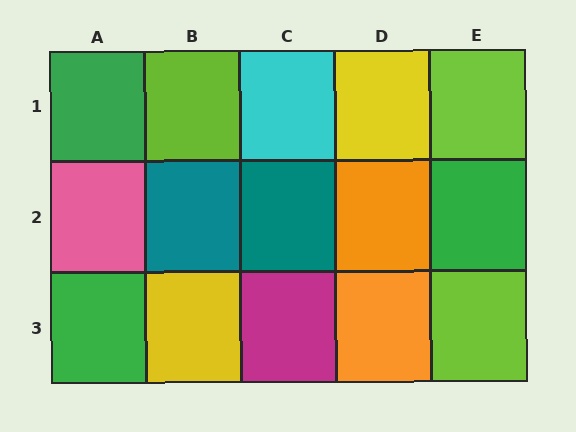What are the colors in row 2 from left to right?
Pink, teal, teal, orange, green.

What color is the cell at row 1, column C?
Cyan.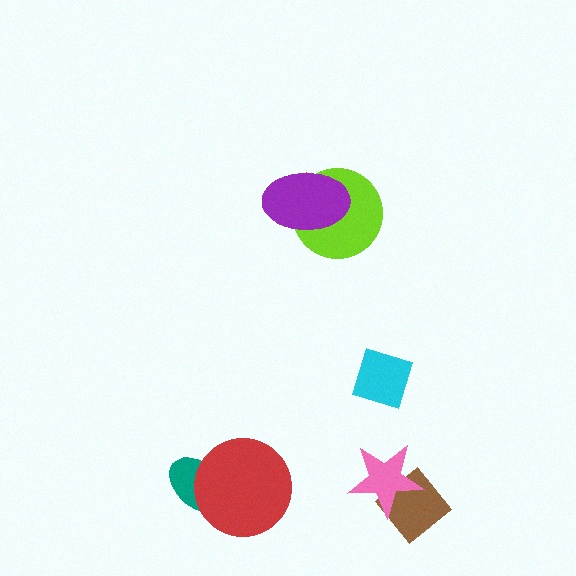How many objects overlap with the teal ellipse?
1 object overlaps with the teal ellipse.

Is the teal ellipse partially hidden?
Yes, it is partially covered by another shape.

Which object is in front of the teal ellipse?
The red circle is in front of the teal ellipse.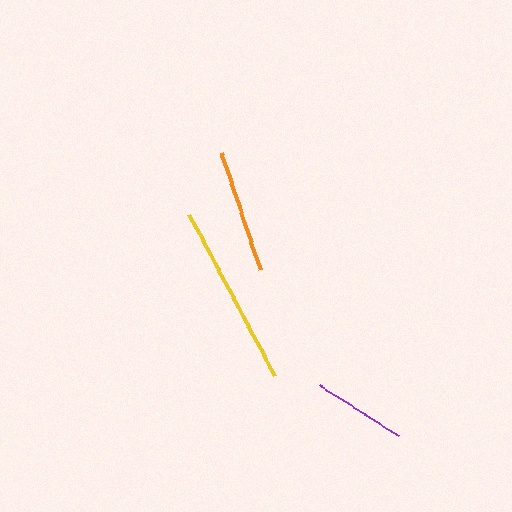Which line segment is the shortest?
The purple line is the shortest at approximately 95 pixels.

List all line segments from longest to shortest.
From longest to shortest: yellow, orange, purple.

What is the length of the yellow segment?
The yellow segment is approximately 182 pixels long.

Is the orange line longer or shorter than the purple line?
The orange line is longer than the purple line.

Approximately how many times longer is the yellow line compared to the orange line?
The yellow line is approximately 1.5 times the length of the orange line.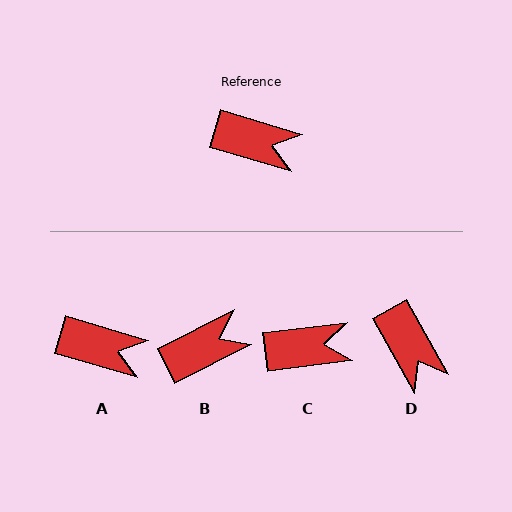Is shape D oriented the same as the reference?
No, it is off by about 44 degrees.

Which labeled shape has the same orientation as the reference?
A.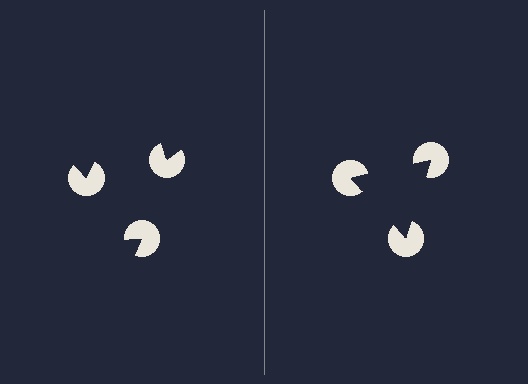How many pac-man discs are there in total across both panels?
6 — 3 on each side.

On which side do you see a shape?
An illusory triangle appears on the right side. On the left side the wedge cuts are rotated, so no coherent shape forms.